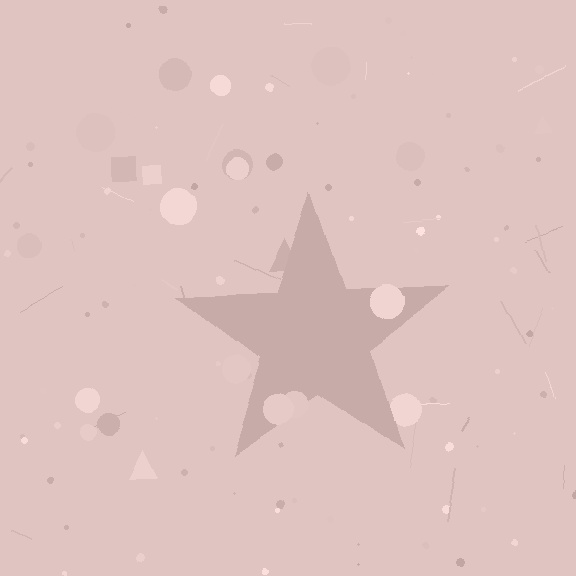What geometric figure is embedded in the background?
A star is embedded in the background.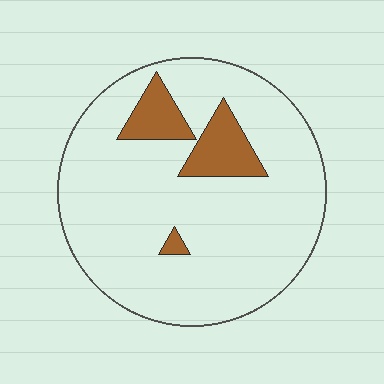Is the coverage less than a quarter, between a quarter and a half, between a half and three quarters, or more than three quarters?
Less than a quarter.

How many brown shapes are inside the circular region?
3.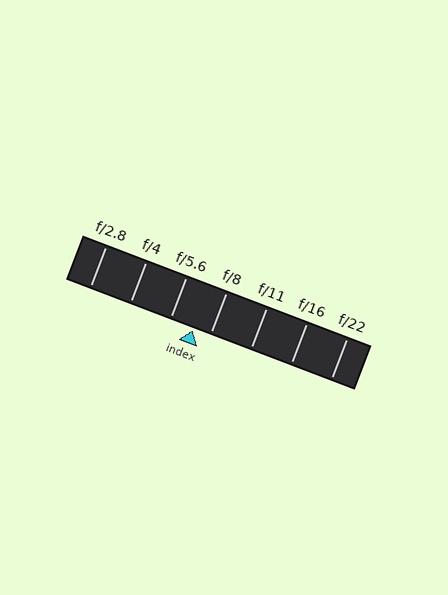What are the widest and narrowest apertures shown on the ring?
The widest aperture shown is f/2.8 and the narrowest is f/22.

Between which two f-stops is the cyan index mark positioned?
The index mark is between f/5.6 and f/8.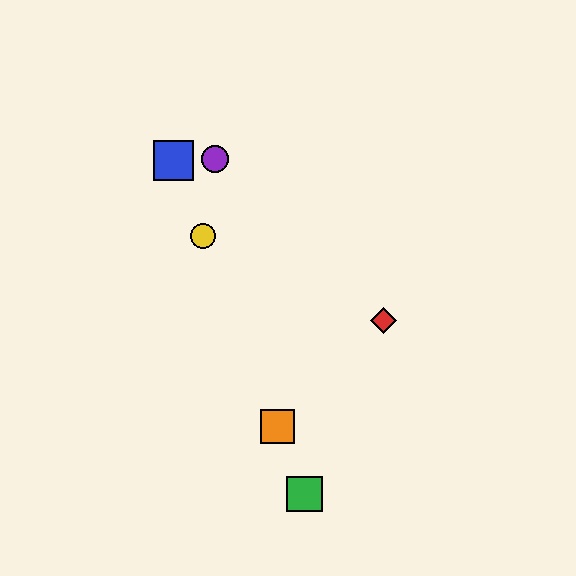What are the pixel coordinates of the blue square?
The blue square is at (173, 161).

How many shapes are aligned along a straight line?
4 shapes (the blue square, the green square, the yellow circle, the orange square) are aligned along a straight line.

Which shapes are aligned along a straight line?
The blue square, the green square, the yellow circle, the orange square are aligned along a straight line.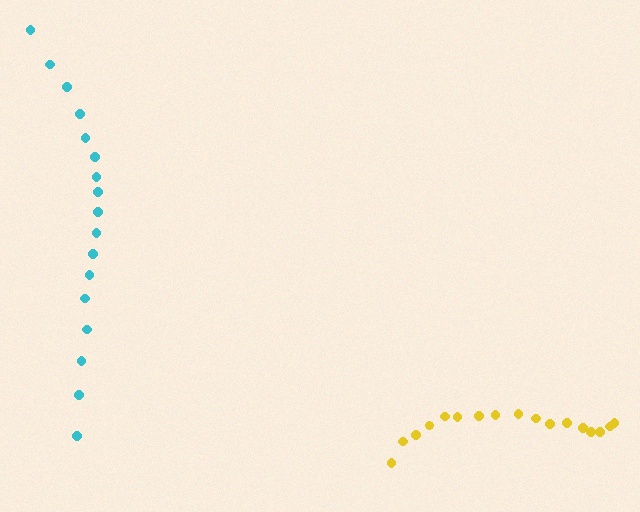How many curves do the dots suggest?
There are 2 distinct paths.